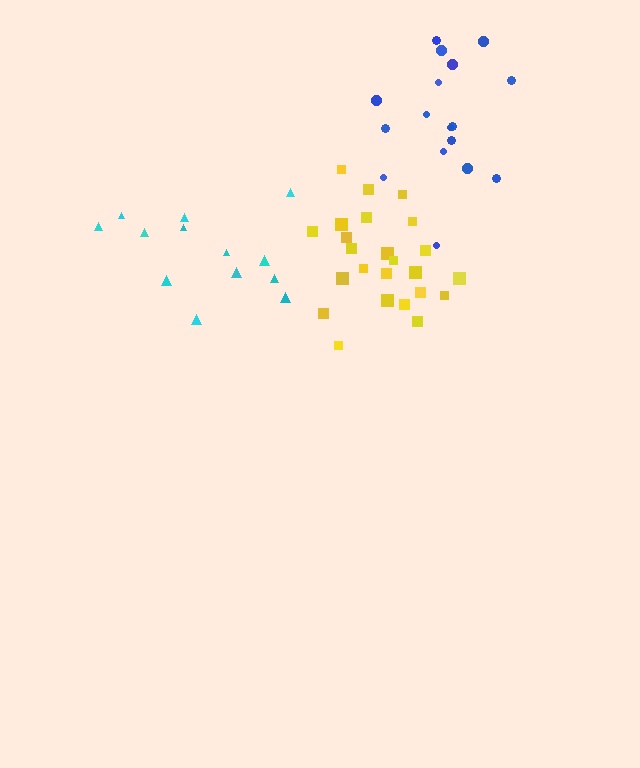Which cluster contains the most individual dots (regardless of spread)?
Yellow (24).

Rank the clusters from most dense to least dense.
yellow, cyan, blue.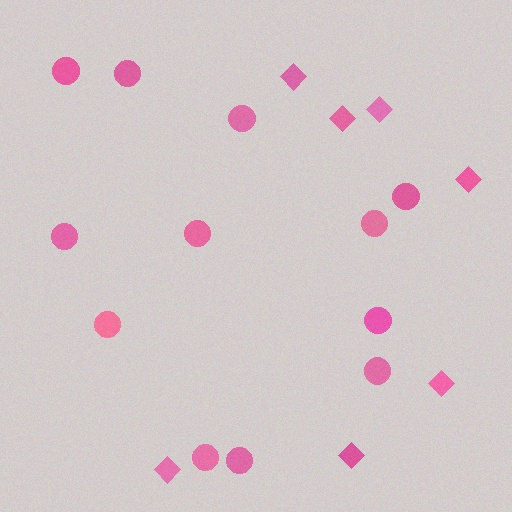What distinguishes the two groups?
There are 2 groups: one group of circles (12) and one group of diamonds (7).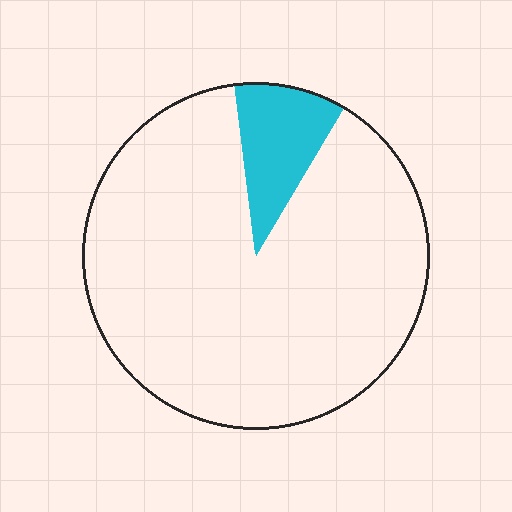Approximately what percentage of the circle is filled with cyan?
Approximately 10%.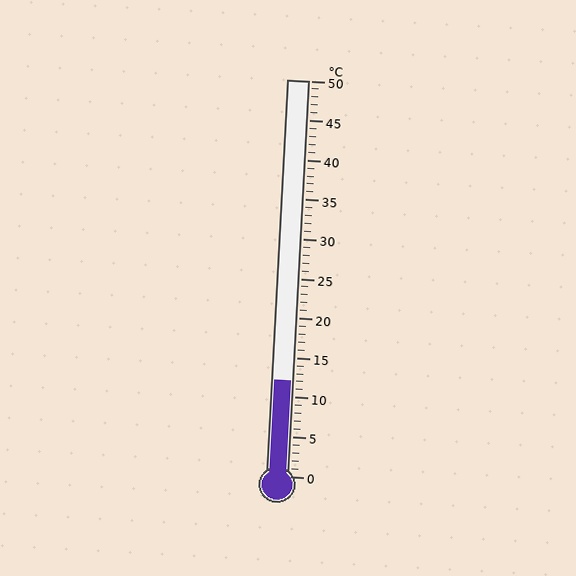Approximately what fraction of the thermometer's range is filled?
The thermometer is filled to approximately 25% of its range.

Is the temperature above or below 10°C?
The temperature is above 10°C.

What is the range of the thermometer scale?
The thermometer scale ranges from 0°C to 50°C.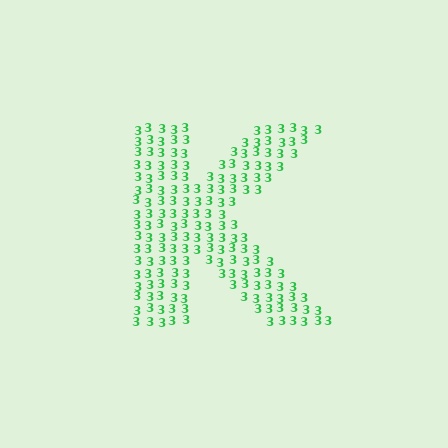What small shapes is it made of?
It is made of small digit 3's.